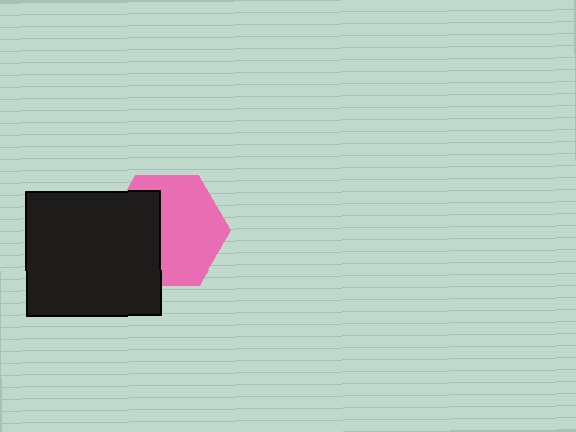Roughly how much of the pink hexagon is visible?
About half of it is visible (roughly 60%).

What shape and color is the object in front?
The object in front is a black rectangle.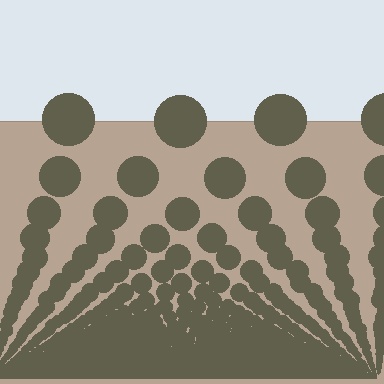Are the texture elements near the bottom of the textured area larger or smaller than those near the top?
Smaller. The gradient is inverted — elements near the bottom are smaller and denser.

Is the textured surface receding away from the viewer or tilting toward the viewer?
The surface appears to tilt toward the viewer. Texture elements get larger and sparser toward the top.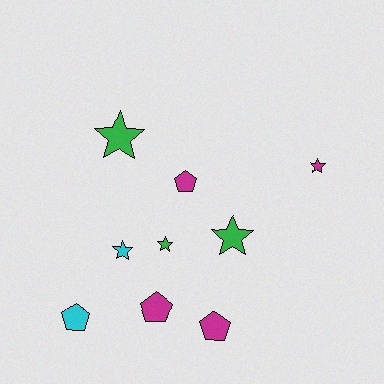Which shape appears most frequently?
Star, with 5 objects.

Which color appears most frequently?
Magenta, with 4 objects.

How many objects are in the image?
There are 9 objects.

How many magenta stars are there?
There is 1 magenta star.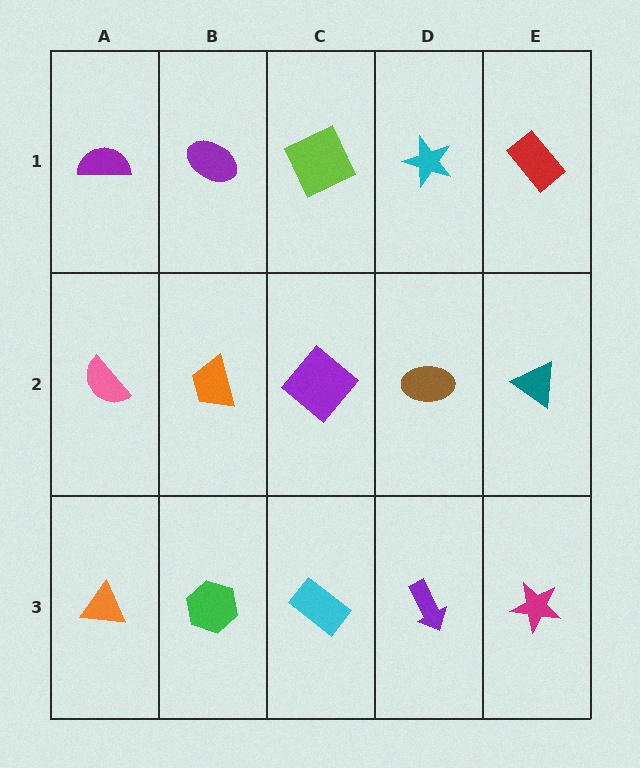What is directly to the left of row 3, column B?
An orange triangle.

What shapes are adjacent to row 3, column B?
An orange trapezoid (row 2, column B), an orange triangle (row 3, column A), a cyan rectangle (row 3, column C).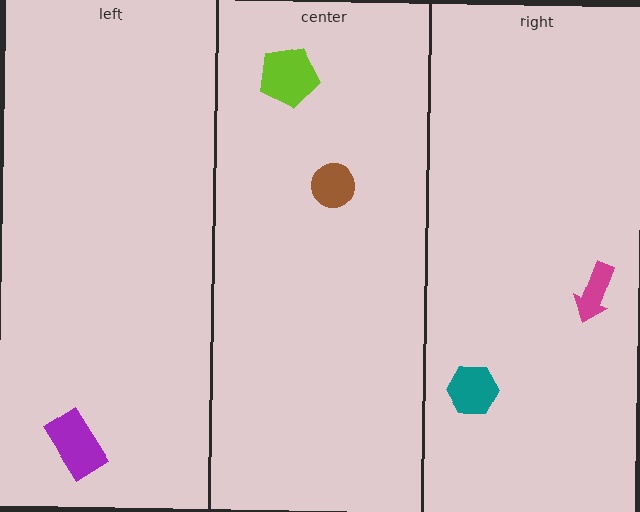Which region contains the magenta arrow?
The right region.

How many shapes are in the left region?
1.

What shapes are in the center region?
The brown circle, the lime pentagon.